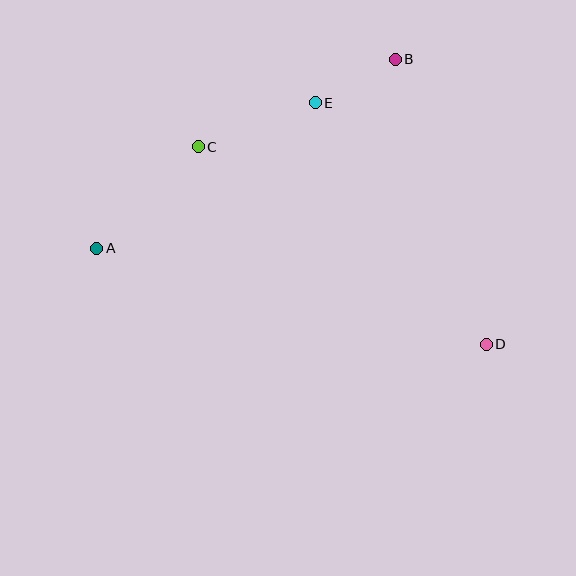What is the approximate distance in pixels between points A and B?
The distance between A and B is approximately 353 pixels.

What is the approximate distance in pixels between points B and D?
The distance between B and D is approximately 299 pixels.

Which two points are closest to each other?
Points B and E are closest to each other.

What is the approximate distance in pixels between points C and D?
The distance between C and D is approximately 349 pixels.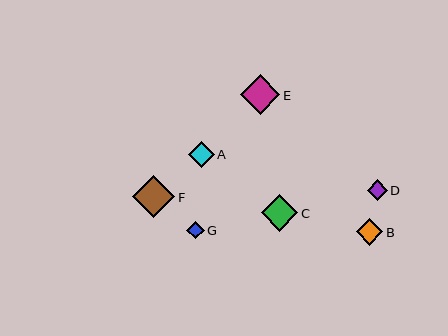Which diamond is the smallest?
Diamond G is the smallest with a size of approximately 18 pixels.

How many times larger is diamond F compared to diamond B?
Diamond F is approximately 1.6 times the size of diamond B.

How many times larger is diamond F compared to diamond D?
Diamond F is approximately 2.1 times the size of diamond D.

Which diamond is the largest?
Diamond F is the largest with a size of approximately 42 pixels.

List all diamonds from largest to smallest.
From largest to smallest: F, E, C, B, A, D, G.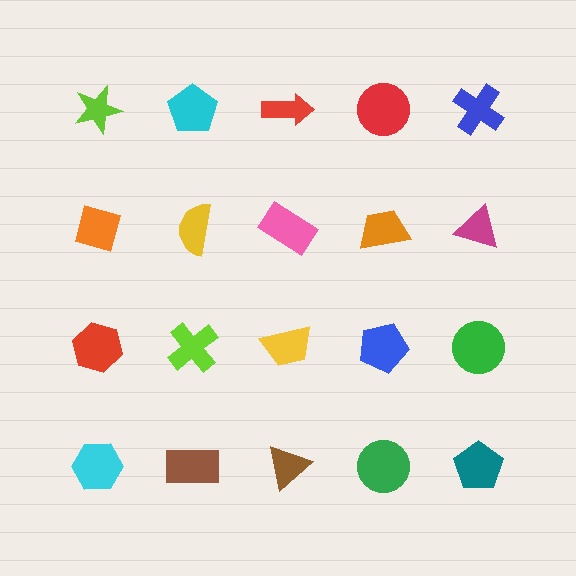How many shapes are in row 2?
5 shapes.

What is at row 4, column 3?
A brown triangle.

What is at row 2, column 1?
An orange square.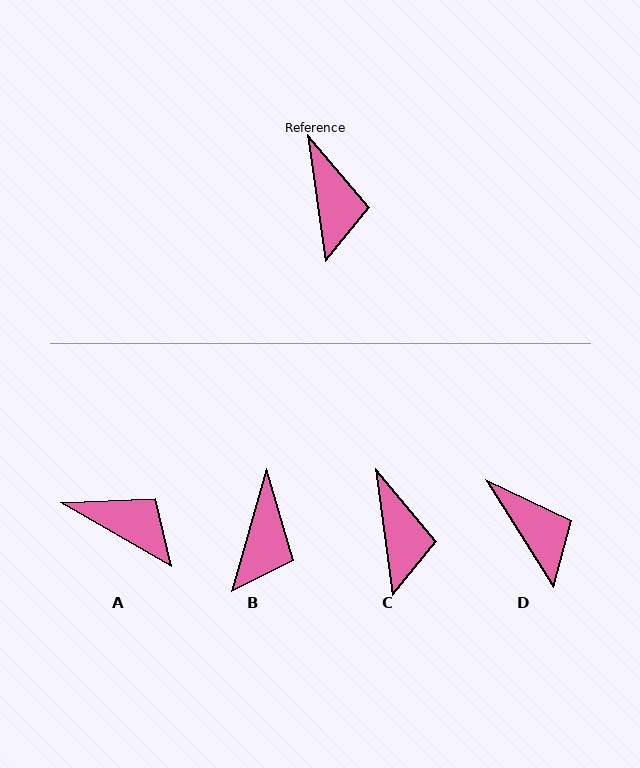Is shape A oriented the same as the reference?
No, it is off by about 52 degrees.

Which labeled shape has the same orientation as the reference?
C.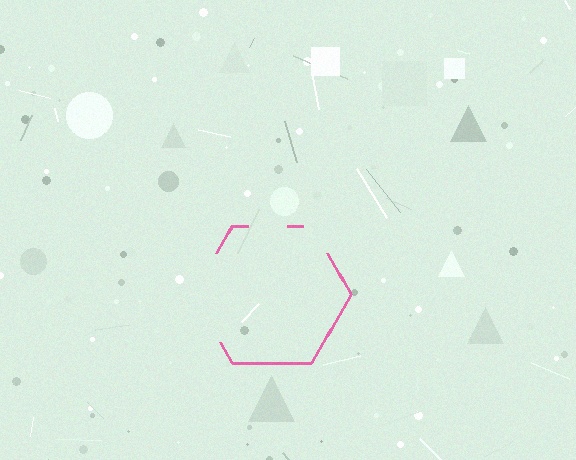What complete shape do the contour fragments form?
The contour fragments form a hexagon.